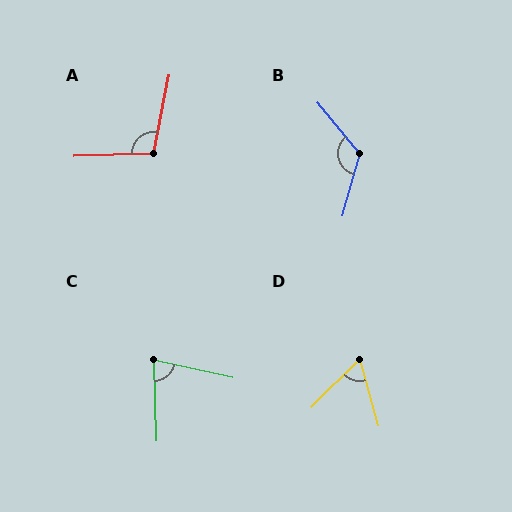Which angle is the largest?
B, at approximately 125 degrees.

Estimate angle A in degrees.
Approximately 102 degrees.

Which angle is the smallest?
D, at approximately 60 degrees.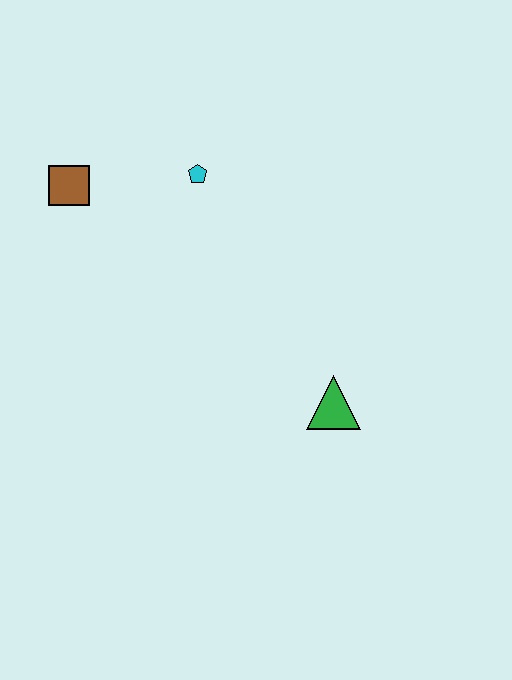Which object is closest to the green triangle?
The cyan pentagon is closest to the green triangle.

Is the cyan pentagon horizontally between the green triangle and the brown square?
Yes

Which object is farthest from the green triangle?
The brown square is farthest from the green triangle.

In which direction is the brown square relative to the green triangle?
The brown square is to the left of the green triangle.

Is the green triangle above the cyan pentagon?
No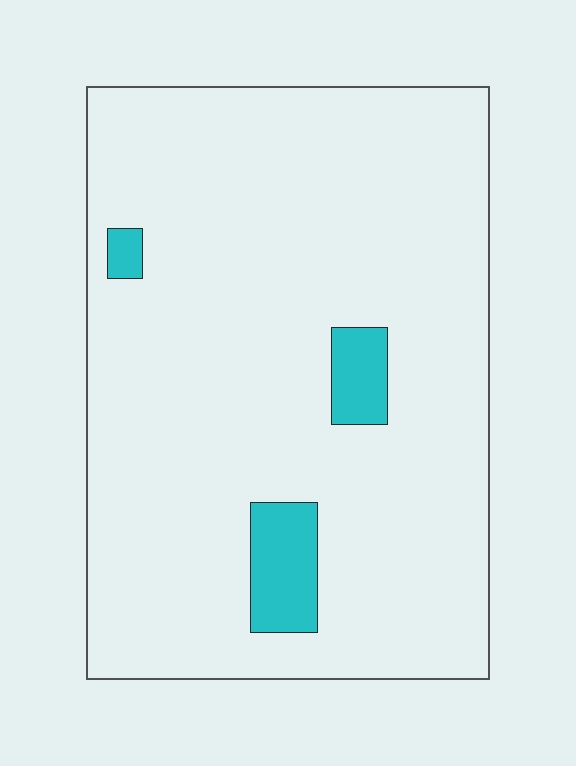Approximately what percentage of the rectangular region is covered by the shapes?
Approximately 5%.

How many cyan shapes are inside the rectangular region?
3.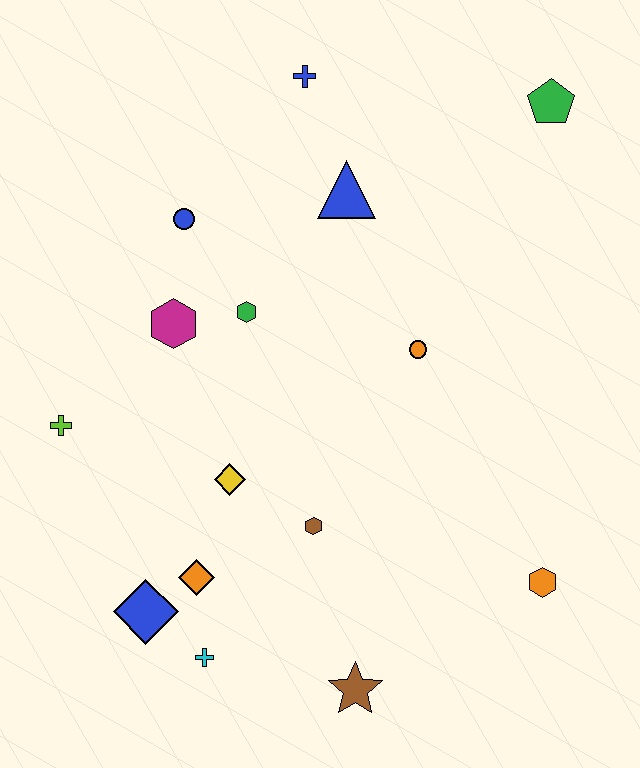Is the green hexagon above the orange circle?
Yes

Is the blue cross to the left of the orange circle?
Yes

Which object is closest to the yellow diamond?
The brown hexagon is closest to the yellow diamond.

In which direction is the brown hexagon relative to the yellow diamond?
The brown hexagon is to the right of the yellow diamond.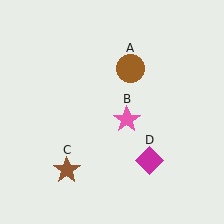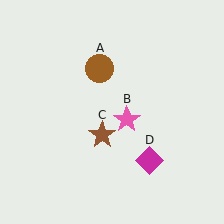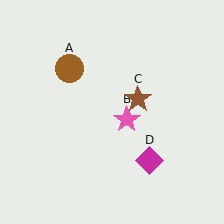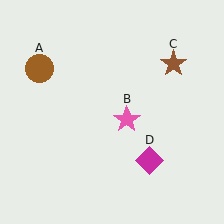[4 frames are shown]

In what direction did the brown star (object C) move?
The brown star (object C) moved up and to the right.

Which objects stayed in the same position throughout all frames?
Pink star (object B) and magenta diamond (object D) remained stationary.